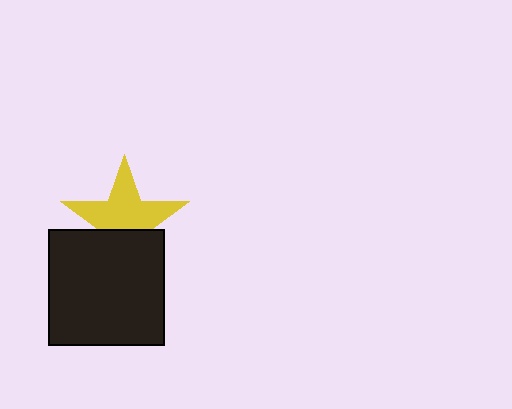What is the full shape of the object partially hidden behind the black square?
The partially hidden object is a yellow star.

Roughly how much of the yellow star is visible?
About half of it is visible (roughly 62%).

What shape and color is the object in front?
The object in front is a black square.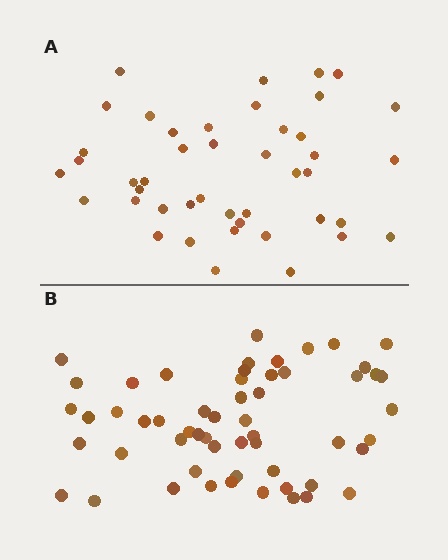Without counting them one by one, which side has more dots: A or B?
Region B (the bottom region) has more dots.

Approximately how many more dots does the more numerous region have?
Region B has roughly 12 or so more dots than region A.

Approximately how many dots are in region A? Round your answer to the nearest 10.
About 40 dots. (The exact count is 44, which rounds to 40.)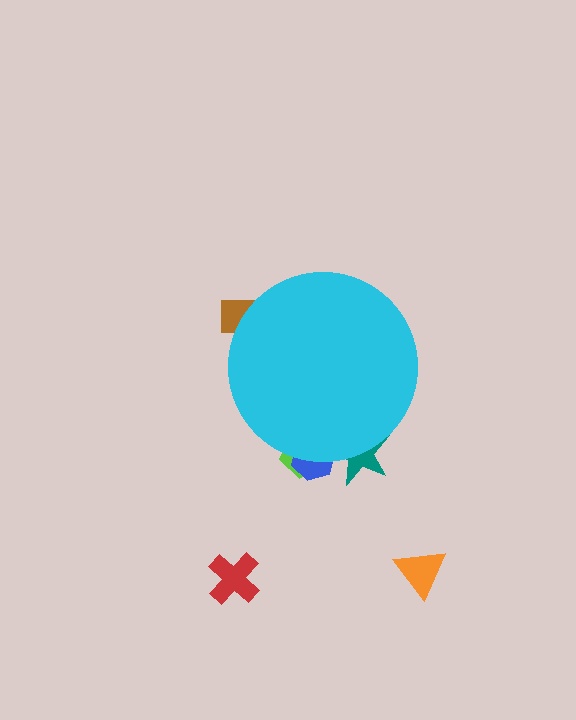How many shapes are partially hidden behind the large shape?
4 shapes are partially hidden.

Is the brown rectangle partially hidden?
Yes, the brown rectangle is partially hidden behind the cyan circle.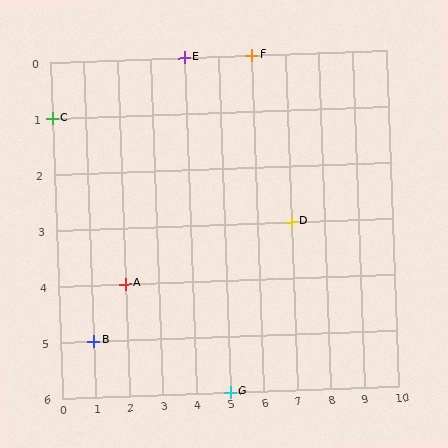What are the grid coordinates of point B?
Point B is at grid coordinates (1, 5).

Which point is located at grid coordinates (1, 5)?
Point B is at (1, 5).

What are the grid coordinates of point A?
Point A is at grid coordinates (2, 4).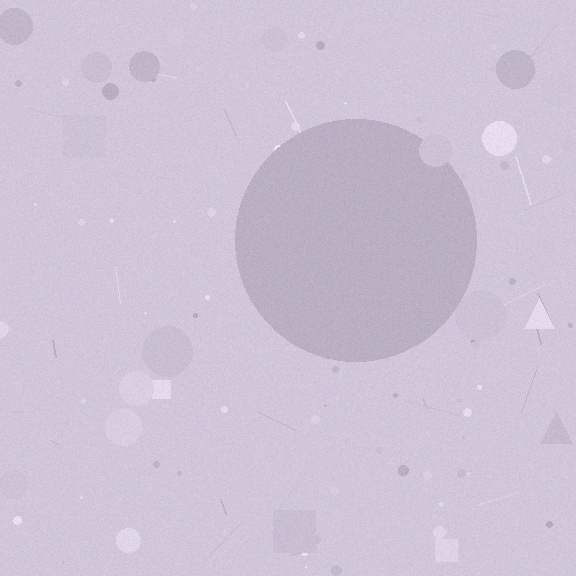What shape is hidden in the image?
A circle is hidden in the image.